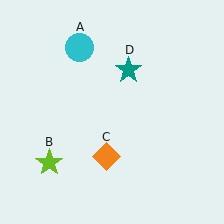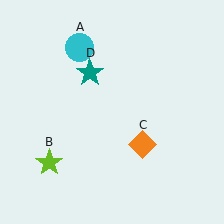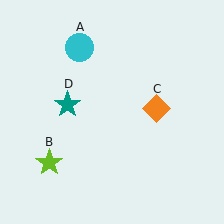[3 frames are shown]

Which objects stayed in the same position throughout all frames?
Cyan circle (object A) and lime star (object B) remained stationary.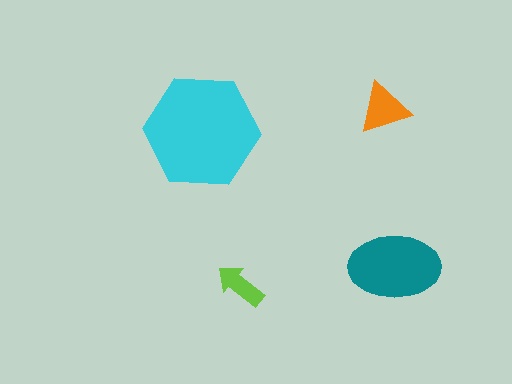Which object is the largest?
The cyan hexagon.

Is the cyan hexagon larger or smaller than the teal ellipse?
Larger.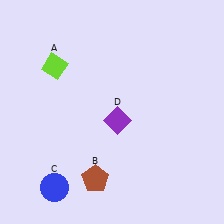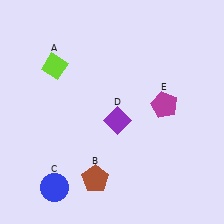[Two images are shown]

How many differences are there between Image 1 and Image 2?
There is 1 difference between the two images.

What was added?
A magenta pentagon (E) was added in Image 2.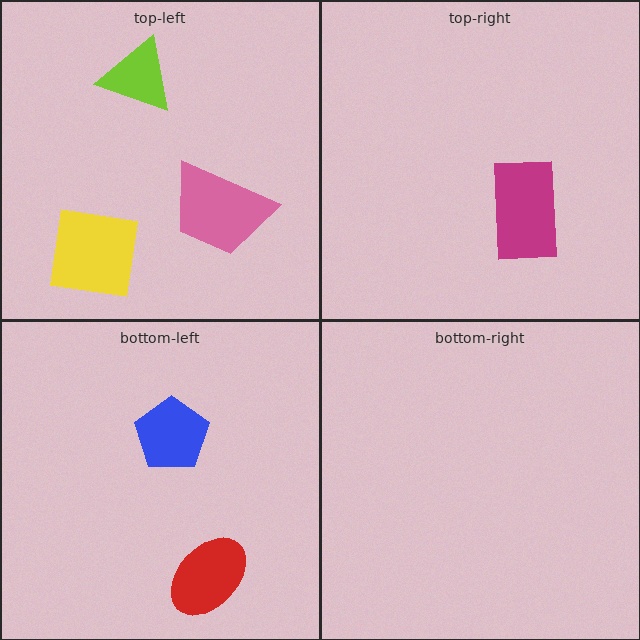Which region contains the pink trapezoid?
The top-left region.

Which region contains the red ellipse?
The bottom-left region.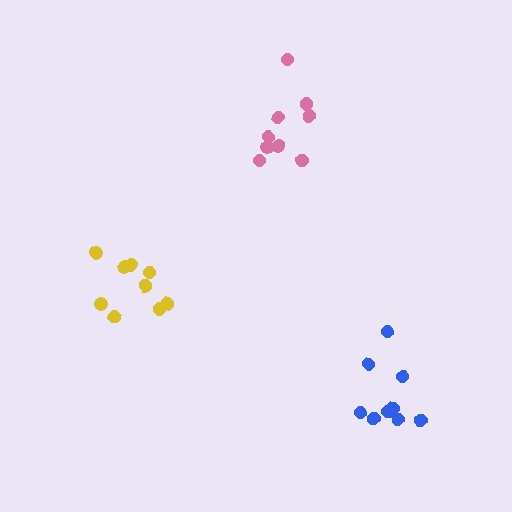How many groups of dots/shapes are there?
There are 3 groups.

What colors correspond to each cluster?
The clusters are colored: pink, blue, yellow.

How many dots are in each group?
Group 1: 9 dots, Group 2: 9 dots, Group 3: 9 dots (27 total).